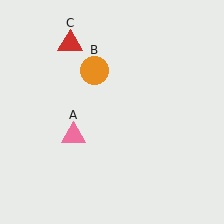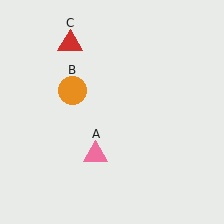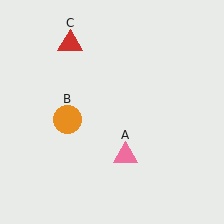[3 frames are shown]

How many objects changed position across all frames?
2 objects changed position: pink triangle (object A), orange circle (object B).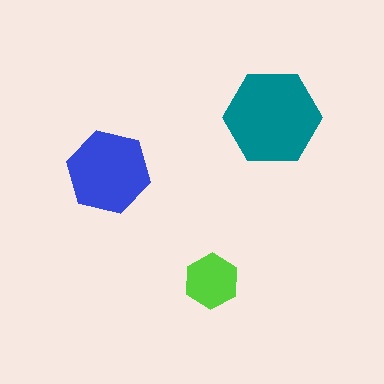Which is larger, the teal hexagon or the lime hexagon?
The teal one.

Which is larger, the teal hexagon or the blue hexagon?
The teal one.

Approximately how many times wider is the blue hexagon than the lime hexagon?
About 1.5 times wider.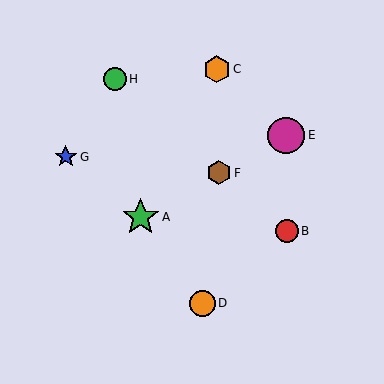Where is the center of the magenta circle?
The center of the magenta circle is at (286, 135).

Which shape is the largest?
The green star (labeled A) is the largest.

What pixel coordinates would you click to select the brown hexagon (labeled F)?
Click at (219, 173) to select the brown hexagon F.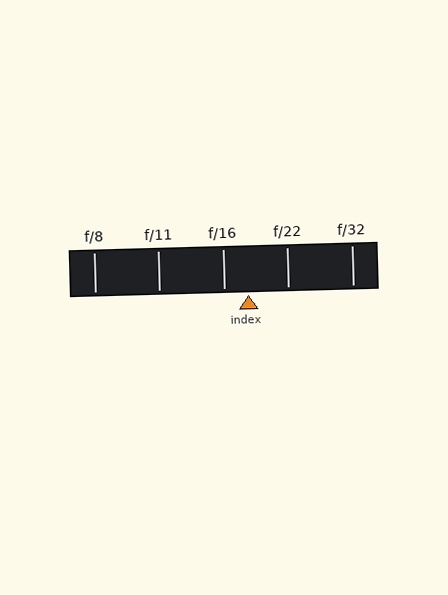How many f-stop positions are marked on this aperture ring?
There are 5 f-stop positions marked.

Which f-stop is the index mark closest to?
The index mark is closest to f/16.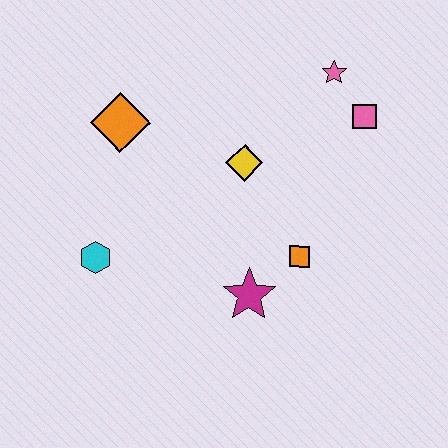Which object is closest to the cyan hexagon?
The orange diamond is closest to the cyan hexagon.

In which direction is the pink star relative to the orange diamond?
The pink star is to the right of the orange diamond.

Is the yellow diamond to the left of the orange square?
Yes